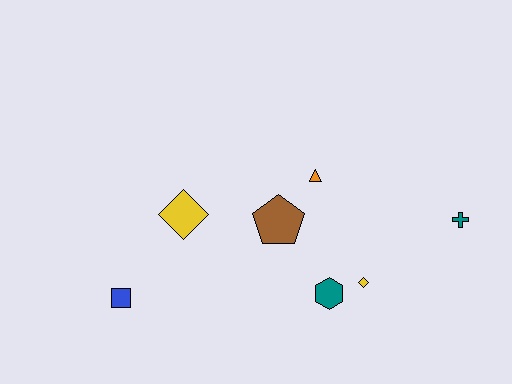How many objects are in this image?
There are 7 objects.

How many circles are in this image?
There are no circles.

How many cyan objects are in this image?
There are no cyan objects.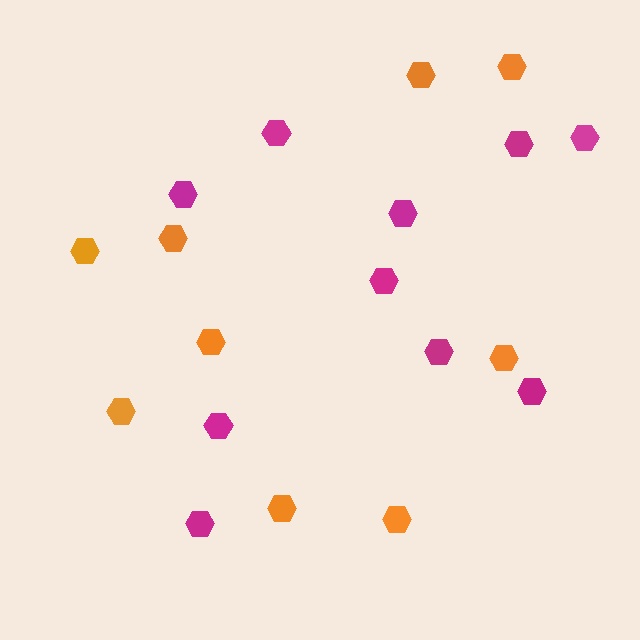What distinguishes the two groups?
There are 2 groups: one group of magenta hexagons (10) and one group of orange hexagons (9).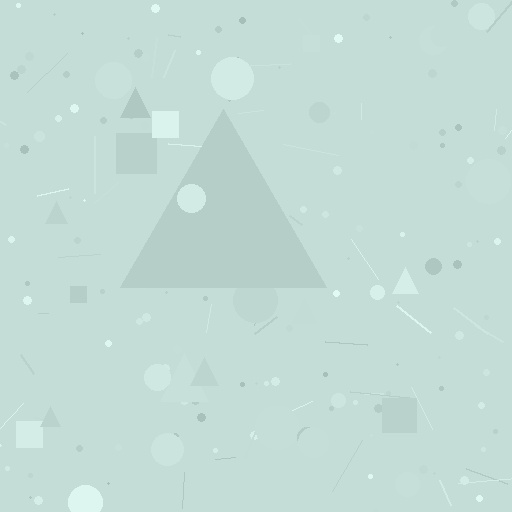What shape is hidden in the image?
A triangle is hidden in the image.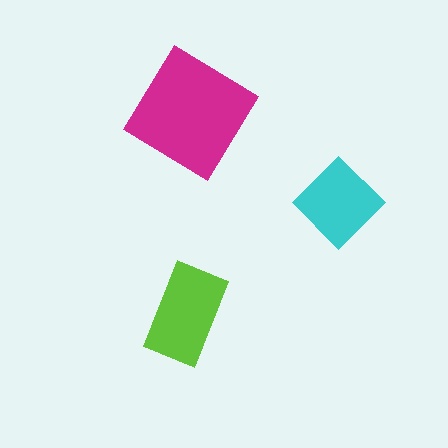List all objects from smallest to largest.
The cyan diamond, the lime rectangle, the magenta diamond.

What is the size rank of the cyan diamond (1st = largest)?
3rd.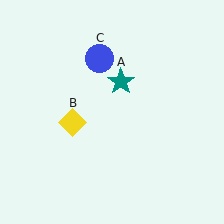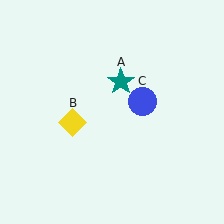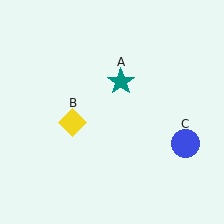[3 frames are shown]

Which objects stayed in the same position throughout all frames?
Teal star (object A) and yellow diamond (object B) remained stationary.